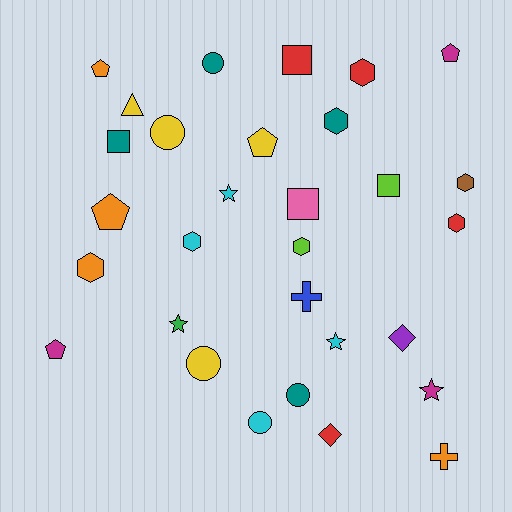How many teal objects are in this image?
There are 4 teal objects.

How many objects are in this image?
There are 30 objects.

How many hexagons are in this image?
There are 7 hexagons.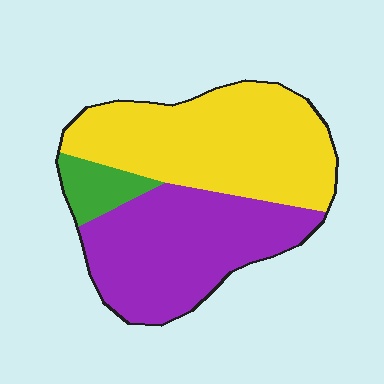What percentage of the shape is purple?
Purple covers about 45% of the shape.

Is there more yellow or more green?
Yellow.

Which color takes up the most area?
Yellow, at roughly 50%.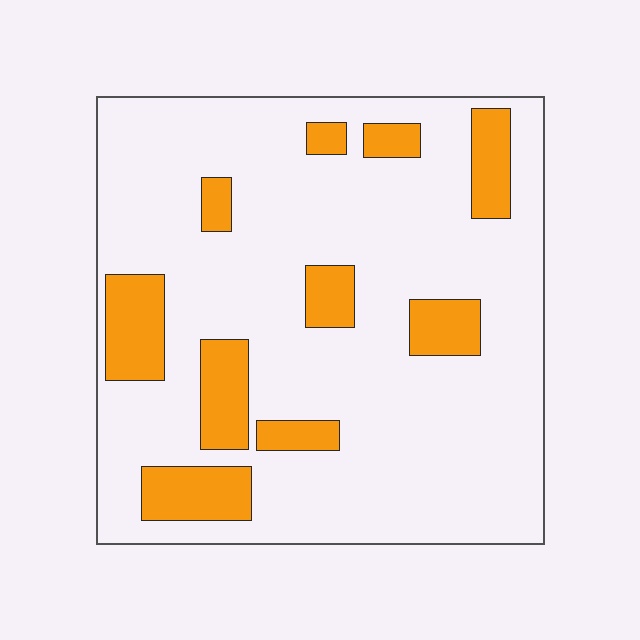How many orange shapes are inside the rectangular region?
10.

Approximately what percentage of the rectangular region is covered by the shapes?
Approximately 20%.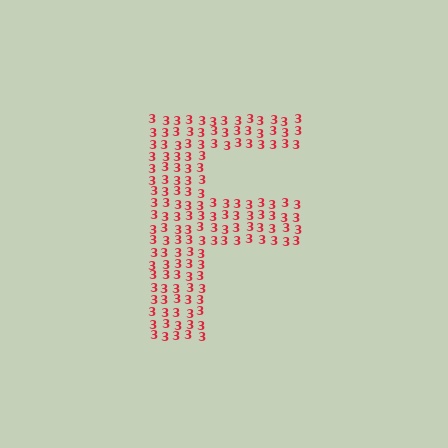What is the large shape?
The large shape is the letter F.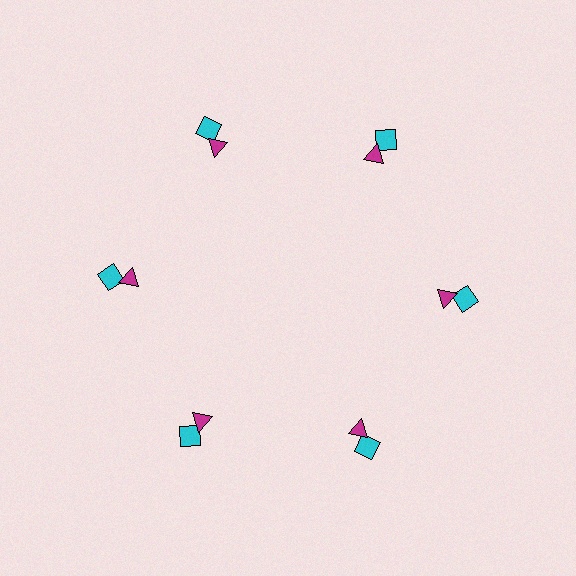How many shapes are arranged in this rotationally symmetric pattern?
There are 12 shapes, arranged in 6 groups of 2.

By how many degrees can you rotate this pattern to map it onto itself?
The pattern maps onto itself every 60 degrees of rotation.